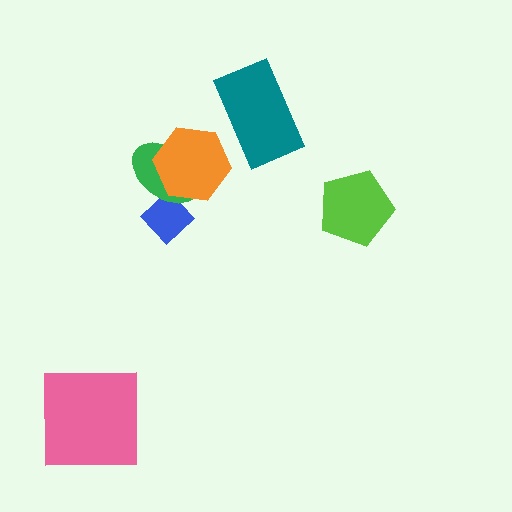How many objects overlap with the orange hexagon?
2 objects overlap with the orange hexagon.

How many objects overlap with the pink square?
0 objects overlap with the pink square.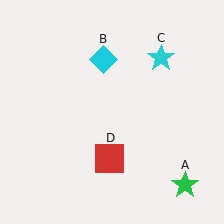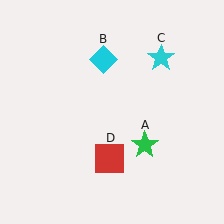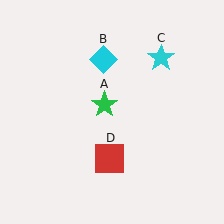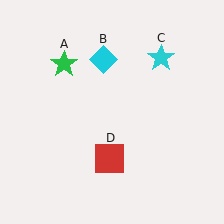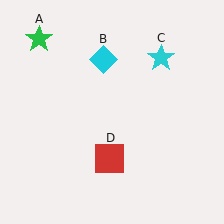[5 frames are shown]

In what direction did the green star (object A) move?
The green star (object A) moved up and to the left.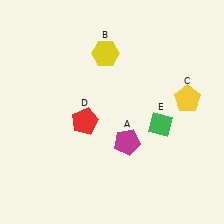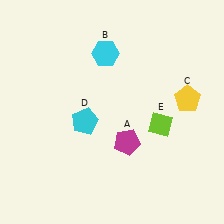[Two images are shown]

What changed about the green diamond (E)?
In Image 1, E is green. In Image 2, it changed to lime.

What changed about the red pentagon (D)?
In Image 1, D is red. In Image 2, it changed to cyan.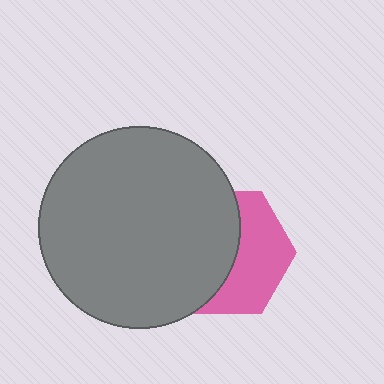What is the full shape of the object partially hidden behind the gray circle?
The partially hidden object is a pink hexagon.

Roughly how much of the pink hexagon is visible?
About half of it is visible (roughly 46%).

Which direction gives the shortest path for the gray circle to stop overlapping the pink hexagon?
Moving left gives the shortest separation.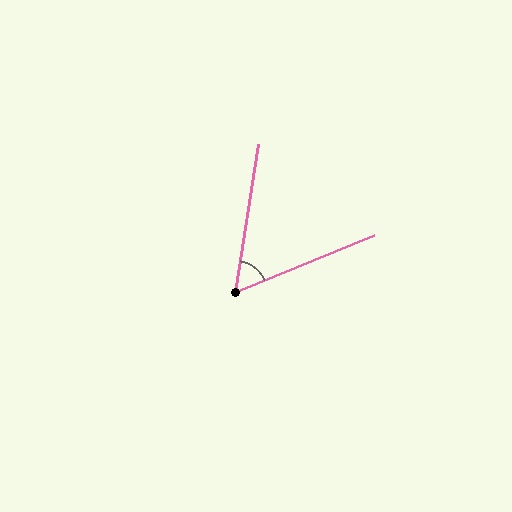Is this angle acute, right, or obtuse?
It is acute.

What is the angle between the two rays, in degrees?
Approximately 59 degrees.